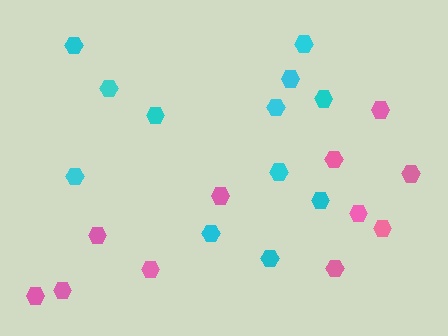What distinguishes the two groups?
There are 2 groups: one group of cyan hexagons (12) and one group of pink hexagons (11).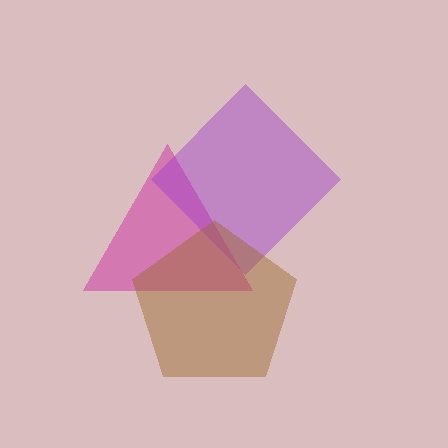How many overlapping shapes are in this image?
There are 3 overlapping shapes in the image.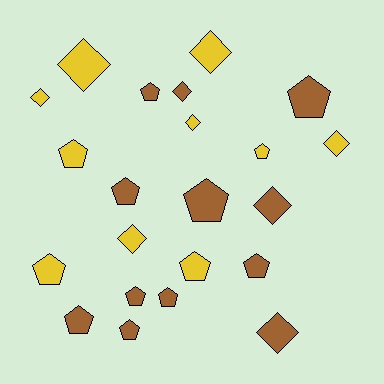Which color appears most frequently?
Brown, with 12 objects.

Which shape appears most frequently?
Pentagon, with 13 objects.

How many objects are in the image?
There are 22 objects.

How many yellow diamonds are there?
There are 6 yellow diamonds.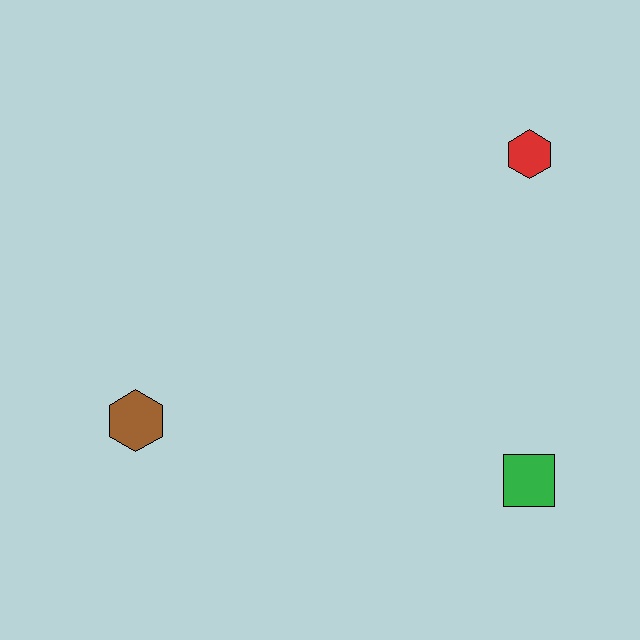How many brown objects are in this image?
There is 1 brown object.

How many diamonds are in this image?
There are no diamonds.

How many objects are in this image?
There are 3 objects.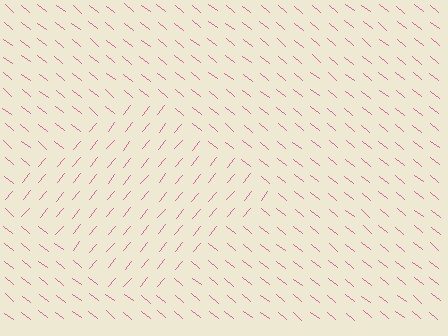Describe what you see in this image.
The image is filled with small pink line segments. A diamond region in the image has lines oriented differently from the surrounding lines, creating a visible texture boundary.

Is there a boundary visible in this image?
Yes, there is a texture boundary formed by a change in line orientation.